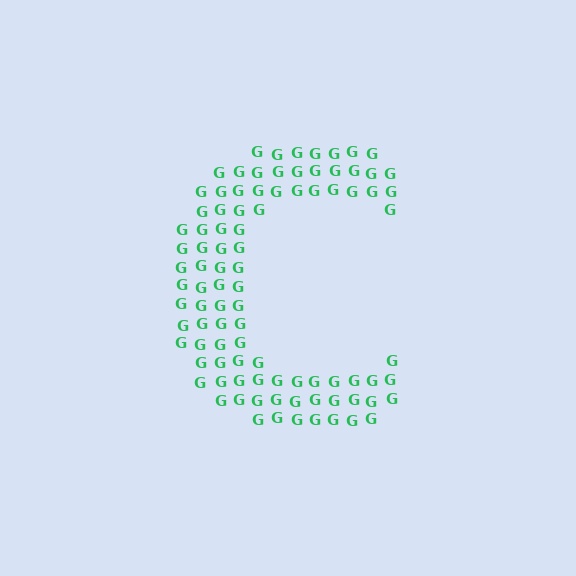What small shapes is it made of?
It is made of small letter G's.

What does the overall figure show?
The overall figure shows the letter C.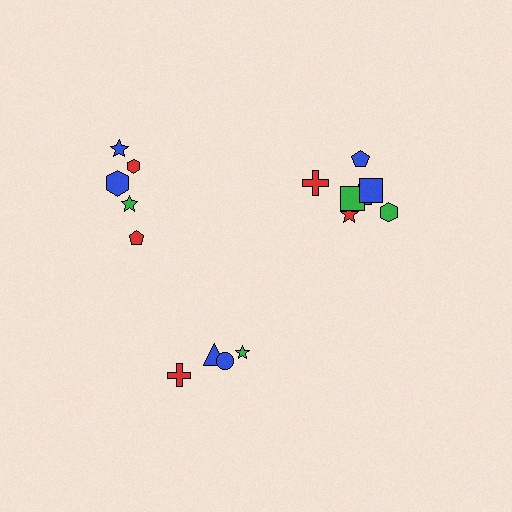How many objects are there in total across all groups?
There are 17 objects.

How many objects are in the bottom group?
There are 4 objects.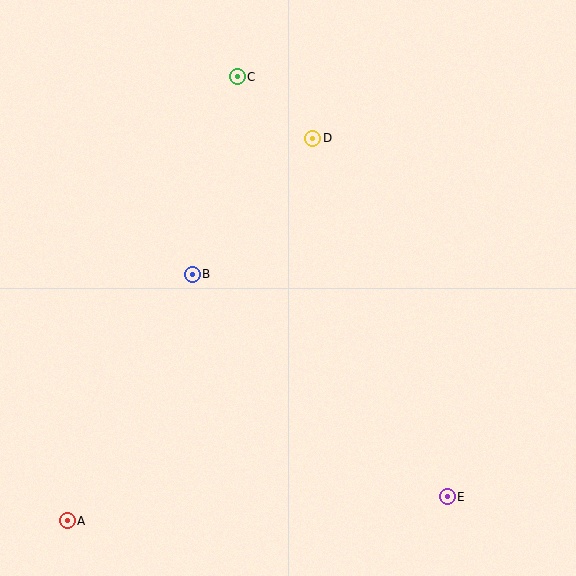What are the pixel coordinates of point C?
Point C is at (237, 77).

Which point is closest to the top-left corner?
Point C is closest to the top-left corner.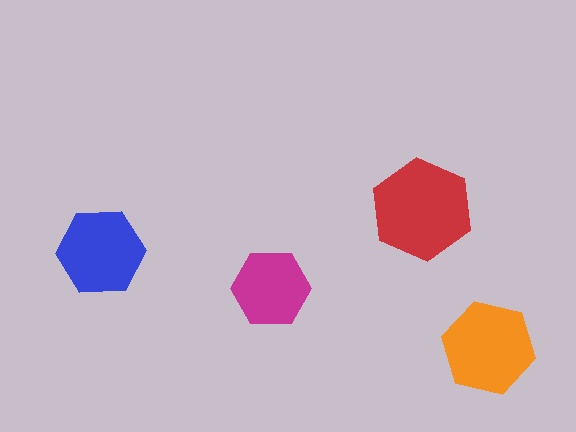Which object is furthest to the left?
The blue hexagon is leftmost.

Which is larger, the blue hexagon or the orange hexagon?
The orange one.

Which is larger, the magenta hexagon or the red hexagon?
The red one.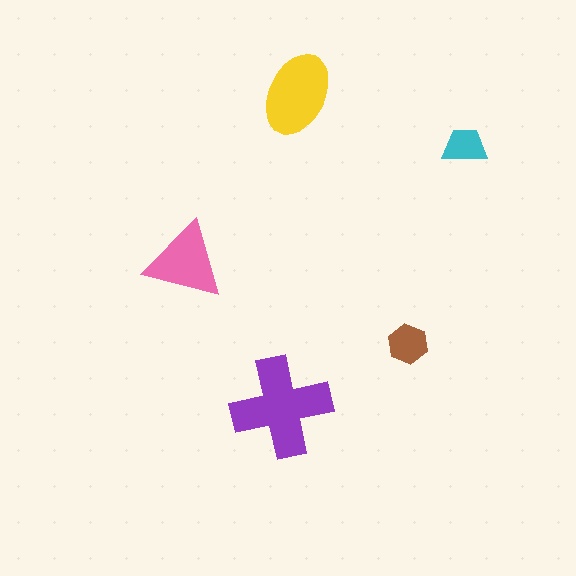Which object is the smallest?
The cyan trapezoid.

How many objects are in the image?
There are 5 objects in the image.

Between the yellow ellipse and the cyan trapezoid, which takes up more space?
The yellow ellipse.